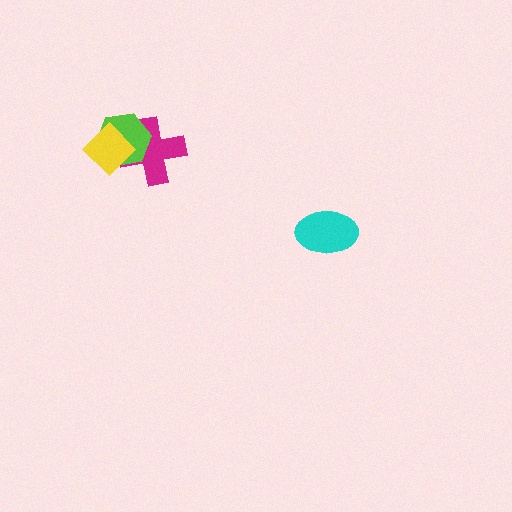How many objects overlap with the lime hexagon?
2 objects overlap with the lime hexagon.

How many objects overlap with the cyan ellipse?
0 objects overlap with the cyan ellipse.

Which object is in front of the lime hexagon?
The yellow diamond is in front of the lime hexagon.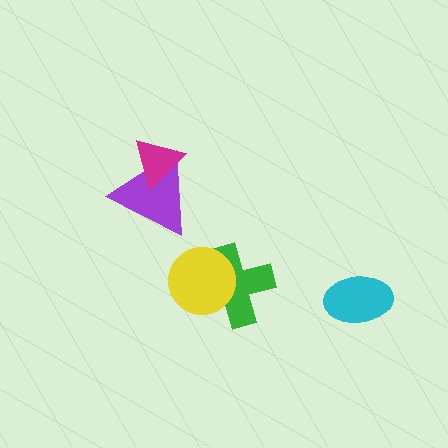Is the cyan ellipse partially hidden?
No, no other shape covers it.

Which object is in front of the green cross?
The yellow circle is in front of the green cross.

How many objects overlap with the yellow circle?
1 object overlaps with the yellow circle.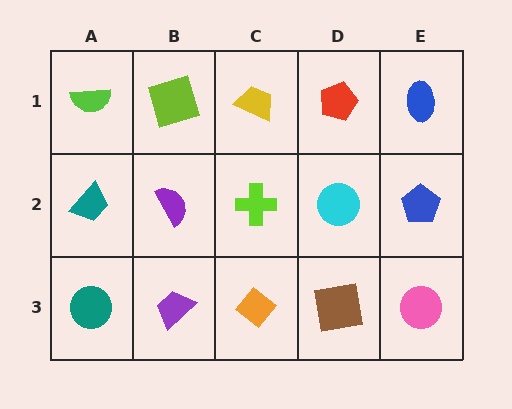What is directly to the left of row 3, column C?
A purple trapezoid.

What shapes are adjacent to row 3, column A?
A teal trapezoid (row 2, column A), a purple trapezoid (row 3, column B).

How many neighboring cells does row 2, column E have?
3.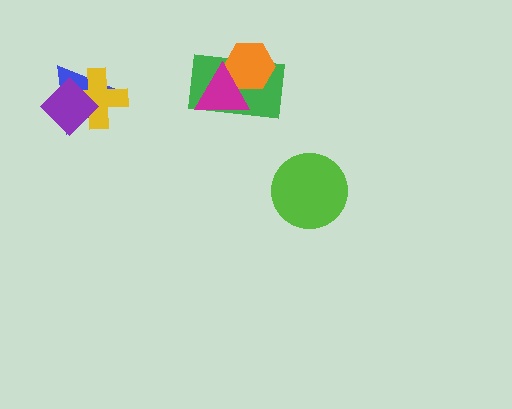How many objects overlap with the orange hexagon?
2 objects overlap with the orange hexagon.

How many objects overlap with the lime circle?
0 objects overlap with the lime circle.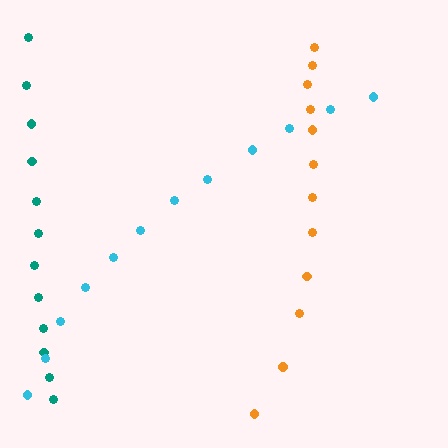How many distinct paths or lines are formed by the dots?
There are 3 distinct paths.